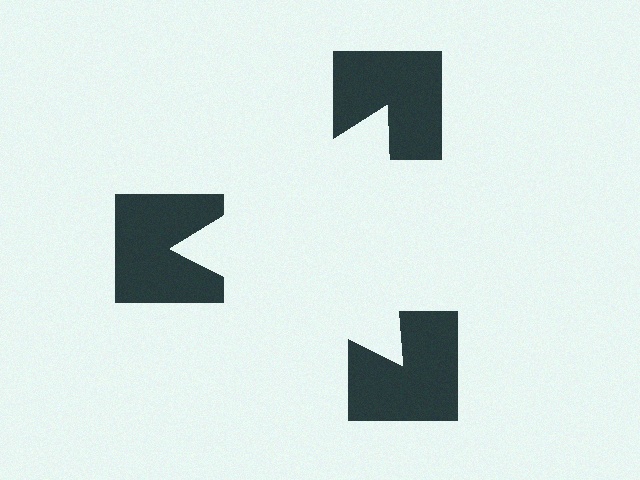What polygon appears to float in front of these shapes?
An illusory triangle — its edges are inferred from the aligned wedge cuts in the notched squares, not physically drawn.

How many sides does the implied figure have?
3 sides.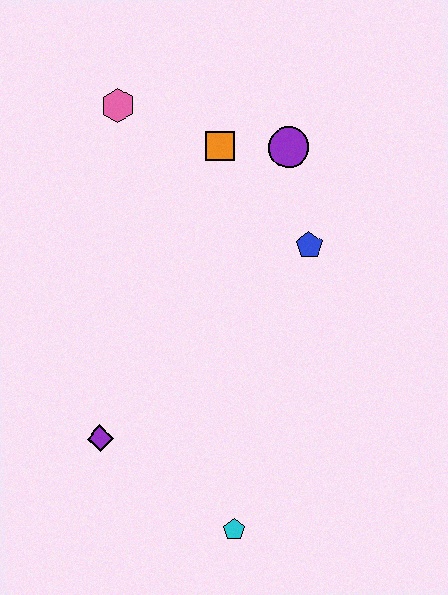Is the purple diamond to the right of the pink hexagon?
No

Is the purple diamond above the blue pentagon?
No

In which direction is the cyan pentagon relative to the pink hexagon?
The cyan pentagon is below the pink hexagon.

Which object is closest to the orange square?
The purple circle is closest to the orange square.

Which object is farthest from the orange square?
The cyan pentagon is farthest from the orange square.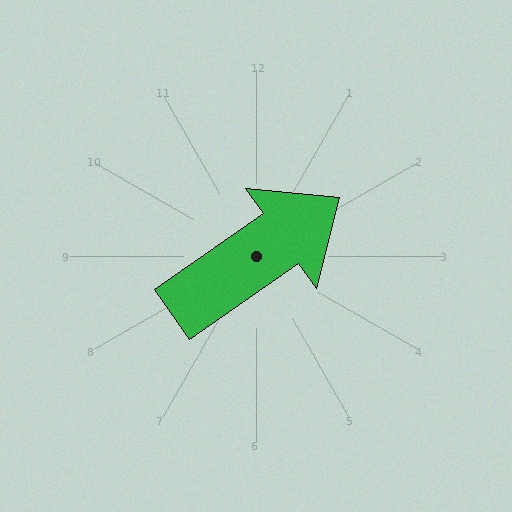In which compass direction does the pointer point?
Northeast.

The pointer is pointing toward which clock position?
Roughly 2 o'clock.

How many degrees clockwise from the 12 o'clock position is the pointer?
Approximately 55 degrees.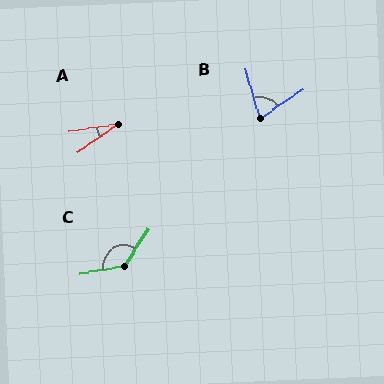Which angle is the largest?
C, at approximately 132 degrees.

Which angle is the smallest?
A, at approximately 26 degrees.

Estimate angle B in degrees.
Approximately 72 degrees.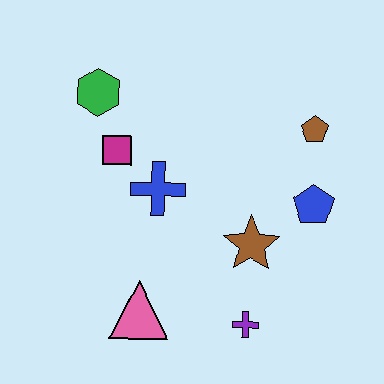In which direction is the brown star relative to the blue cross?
The brown star is to the right of the blue cross.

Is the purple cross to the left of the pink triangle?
No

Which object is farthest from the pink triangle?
The brown pentagon is farthest from the pink triangle.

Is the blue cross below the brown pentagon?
Yes